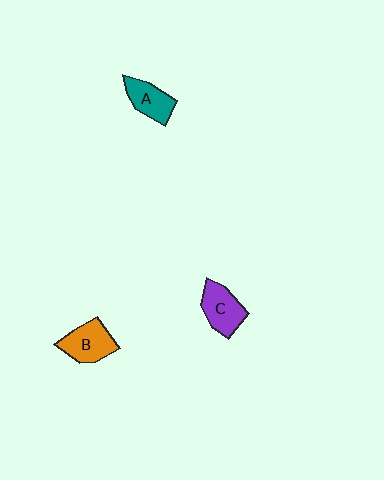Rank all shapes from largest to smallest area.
From largest to smallest: B (orange), C (purple), A (teal).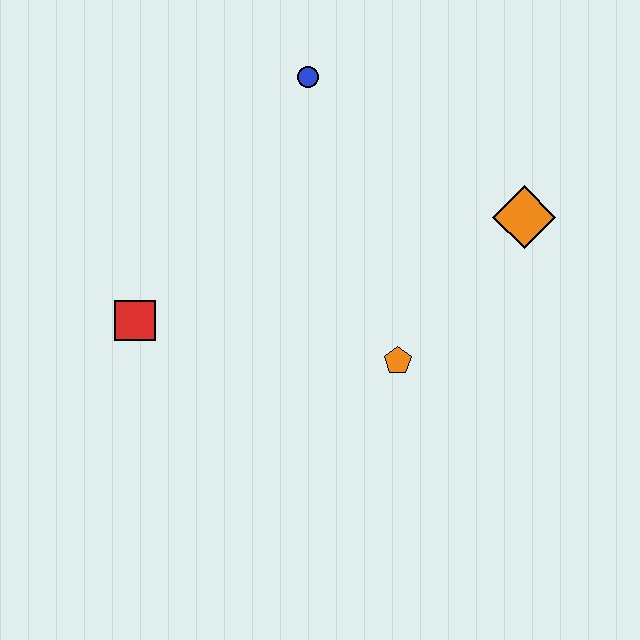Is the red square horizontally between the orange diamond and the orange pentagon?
No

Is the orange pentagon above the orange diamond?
No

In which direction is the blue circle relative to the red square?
The blue circle is above the red square.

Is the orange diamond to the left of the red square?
No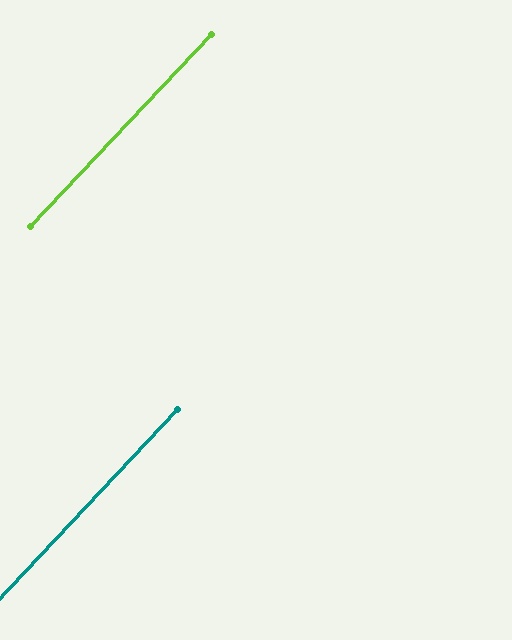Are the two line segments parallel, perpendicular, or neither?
Parallel — their directions differ by only 0.1°.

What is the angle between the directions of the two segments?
Approximately 0 degrees.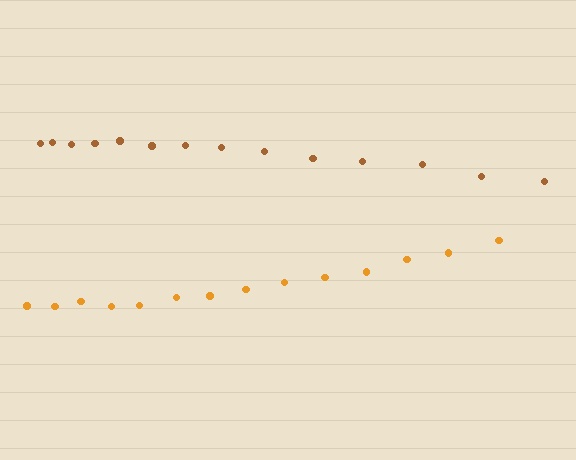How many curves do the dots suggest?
There are 2 distinct paths.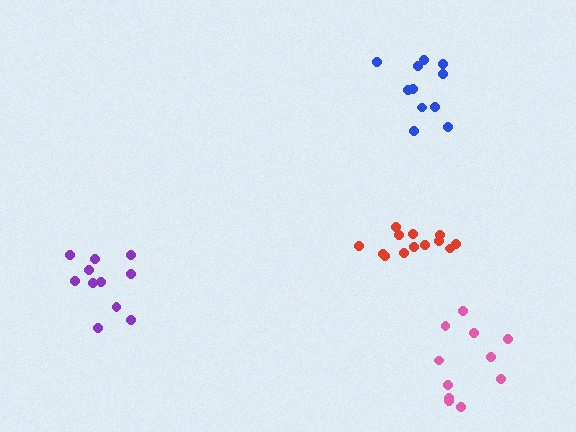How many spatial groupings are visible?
There are 4 spatial groupings.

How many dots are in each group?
Group 1: 11 dots, Group 2: 11 dots, Group 3: 13 dots, Group 4: 11 dots (46 total).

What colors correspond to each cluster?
The clusters are colored: purple, pink, red, blue.